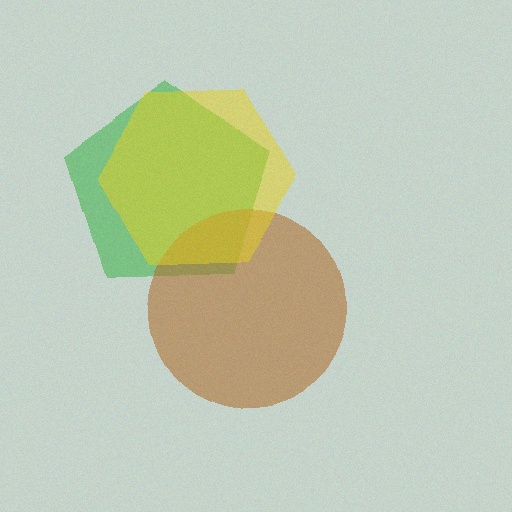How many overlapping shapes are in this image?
There are 3 overlapping shapes in the image.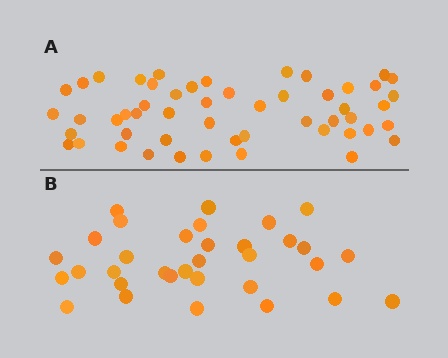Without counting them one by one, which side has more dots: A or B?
Region A (the top region) has more dots.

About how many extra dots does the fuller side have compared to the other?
Region A has approximately 20 more dots than region B.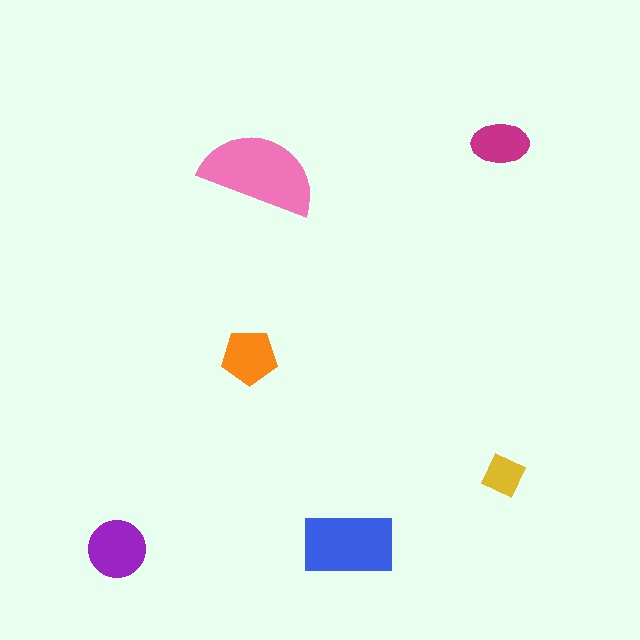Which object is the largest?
The pink semicircle.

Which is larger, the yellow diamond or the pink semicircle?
The pink semicircle.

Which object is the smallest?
The yellow diamond.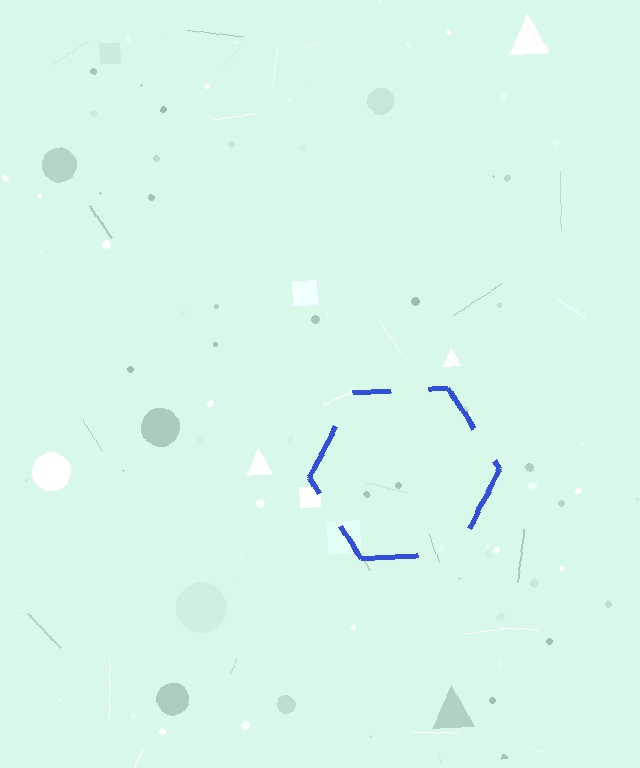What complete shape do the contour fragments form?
The contour fragments form a hexagon.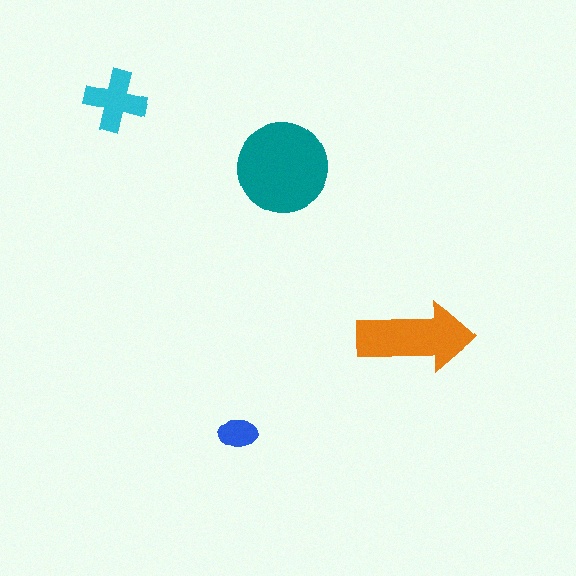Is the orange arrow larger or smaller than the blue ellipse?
Larger.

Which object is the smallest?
The blue ellipse.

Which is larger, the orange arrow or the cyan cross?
The orange arrow.